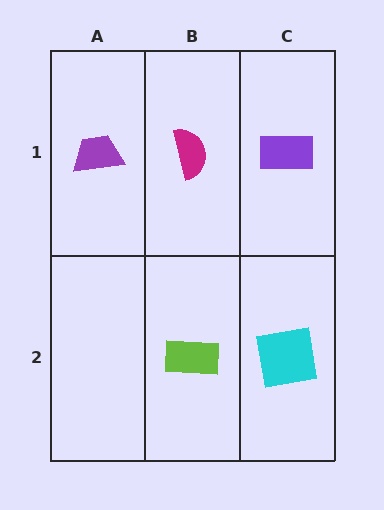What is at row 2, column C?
A cyan square.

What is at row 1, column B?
A magenta semicircle.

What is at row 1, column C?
A purple rectangle.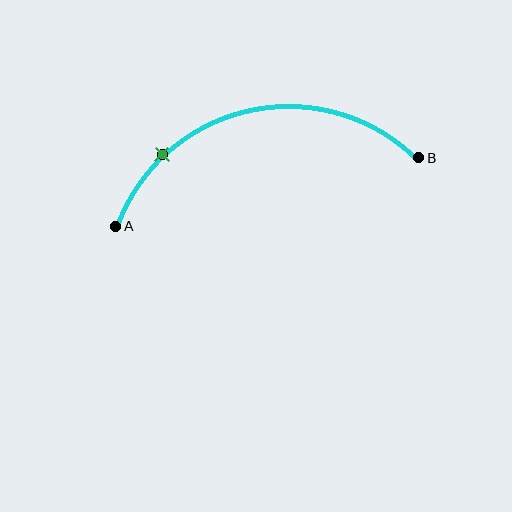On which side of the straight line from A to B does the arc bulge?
The arc bulges above the straight line connecting A and B.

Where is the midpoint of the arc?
The arc midpoint is the point on the curve farthest from the straight line joining A and B. It sits above that line.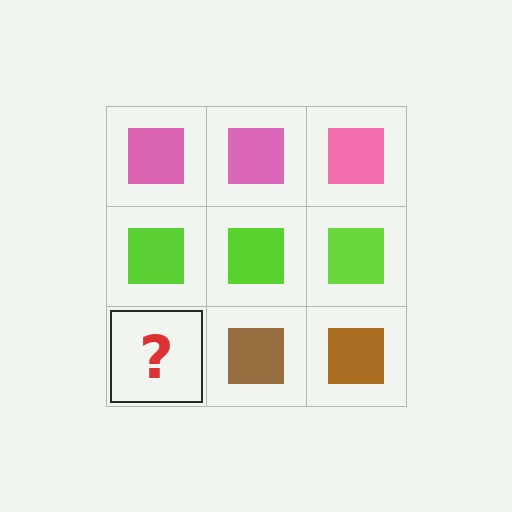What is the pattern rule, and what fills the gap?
The rule is that each row has a consistent color. The gap should be filled with a brown square.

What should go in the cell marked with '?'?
The missing cell should contain a brown square.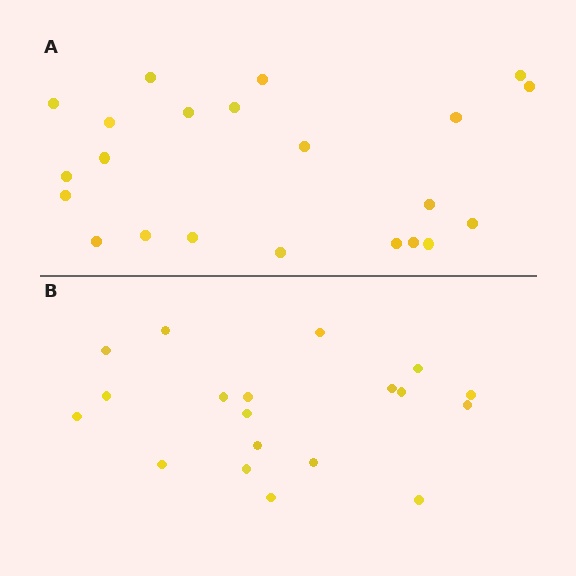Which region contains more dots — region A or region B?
Region A (the top region) has more dots.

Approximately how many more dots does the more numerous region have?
Region A has just a few more — roughly 2 or 3 more dots than region B.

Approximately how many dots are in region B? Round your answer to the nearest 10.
About 20 dots. (The exact count is 19, which rounds to 20.)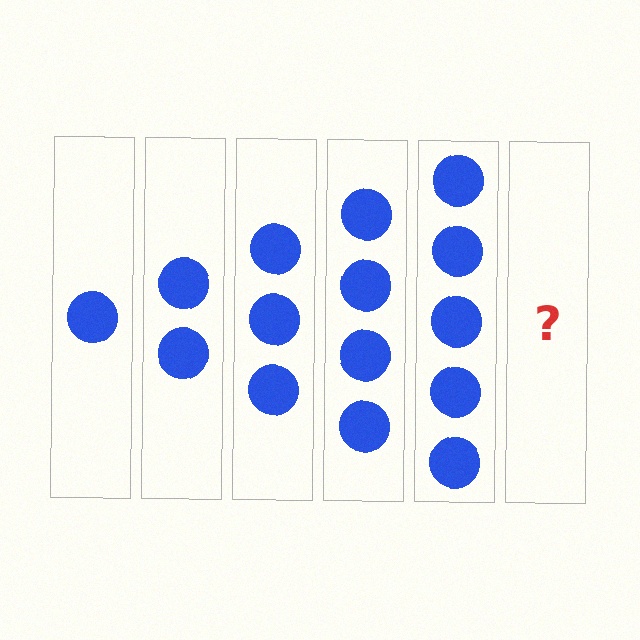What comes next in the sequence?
The next element should be 6 circles.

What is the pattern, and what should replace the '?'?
The pattern is that each step adds one more circle. The '?' should be 6 circles.